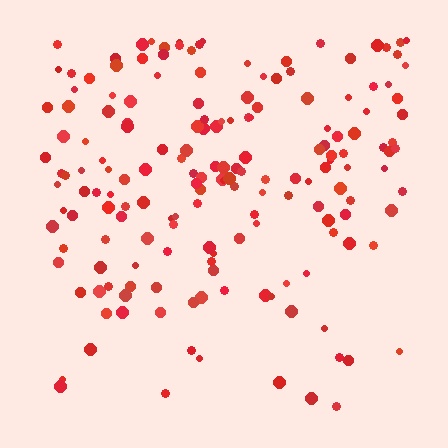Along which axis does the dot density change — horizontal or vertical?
Vertical.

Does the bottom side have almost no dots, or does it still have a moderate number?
Still a moderate number, just noticeably fewer than the top.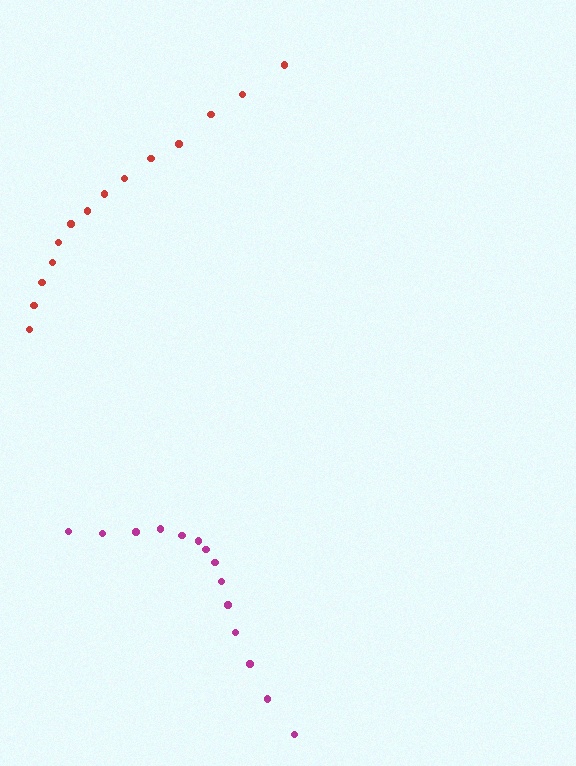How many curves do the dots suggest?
There are 2 distinct paths.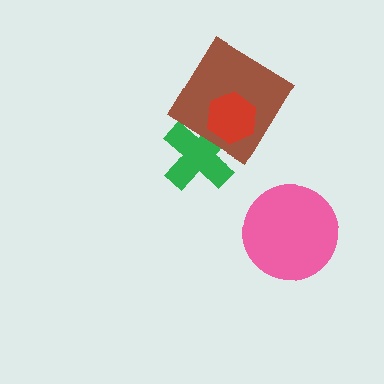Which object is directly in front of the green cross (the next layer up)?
The brown diamond is directly in front of the green cross.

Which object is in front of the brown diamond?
The red hexagon is in front of the brown diamond.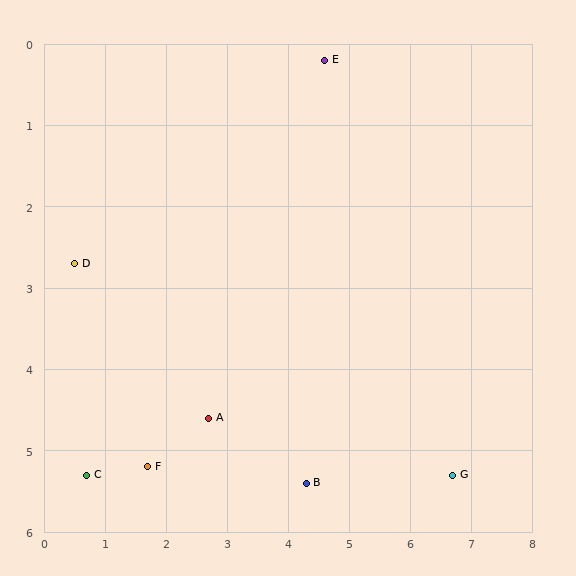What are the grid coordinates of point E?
Point E is at approximately (4.6, 0.2).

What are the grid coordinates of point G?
Point G is at approximately (6.7, 5.3).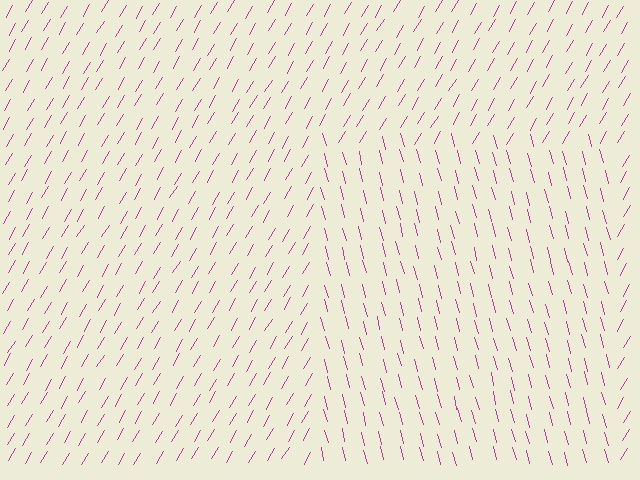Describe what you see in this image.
The image is filled with small magenta line segments. A rectangle region in the image has lines oriented differently from the surrounding lines, creating a visible texture boundary.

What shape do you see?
I see a rectangle.